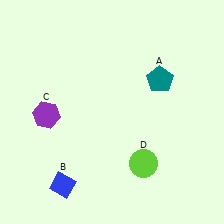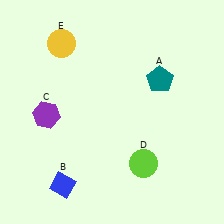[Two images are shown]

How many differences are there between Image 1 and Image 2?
There is 1 difference between the two images.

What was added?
A yellow circle (E) was added in Image 2.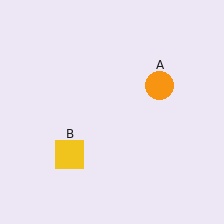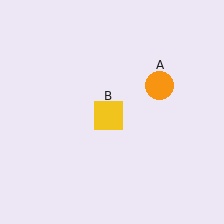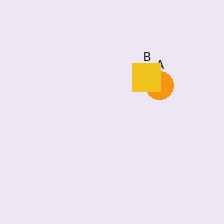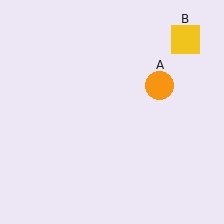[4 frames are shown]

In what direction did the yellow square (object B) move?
The yellow square (object B) moved up and to the right.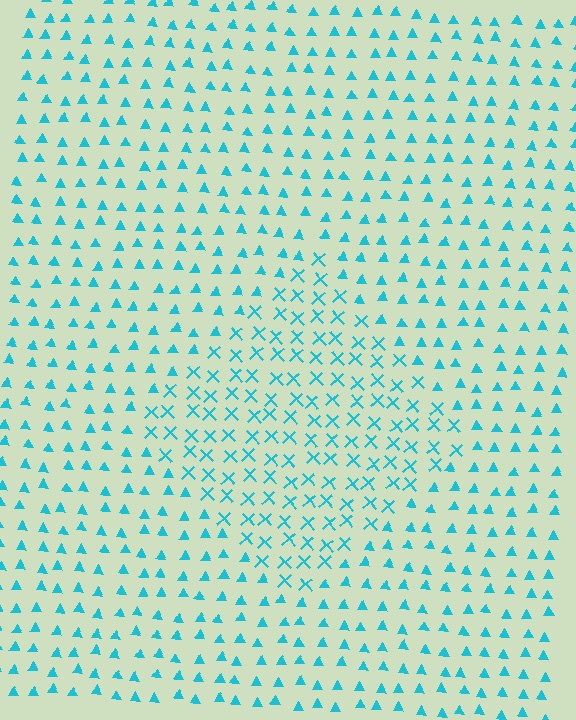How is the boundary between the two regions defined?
The boundary is defined by a change in element shape: X marks inside vs. triangles outside. All elements share the same color and spacing.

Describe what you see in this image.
The image is filled with small cyan elements arranged in a uniform grid. A diamond-shaped region contains X marks, while the surrounding area contains triangles. The boundary is defined purely by the change in element shape.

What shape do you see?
I see a diamond.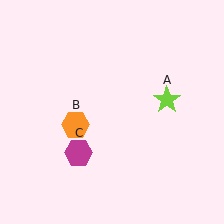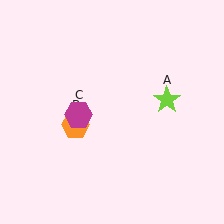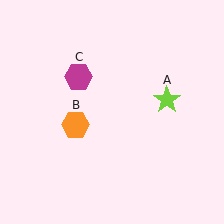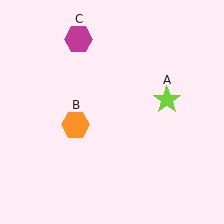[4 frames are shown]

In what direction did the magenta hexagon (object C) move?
The magenta hexagon (object C) moved up.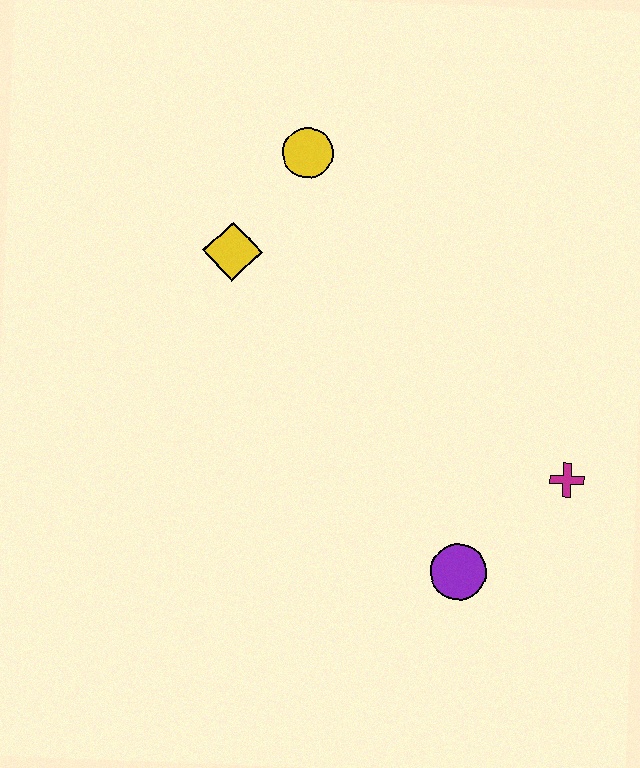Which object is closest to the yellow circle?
The yellow diamond is closest to the yellow circle.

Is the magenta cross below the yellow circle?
Yes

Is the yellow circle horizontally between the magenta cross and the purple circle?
No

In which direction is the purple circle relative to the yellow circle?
The purple circle is below the yellow circle.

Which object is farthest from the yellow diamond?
The magenta cross is farthest from the yellow diamond.